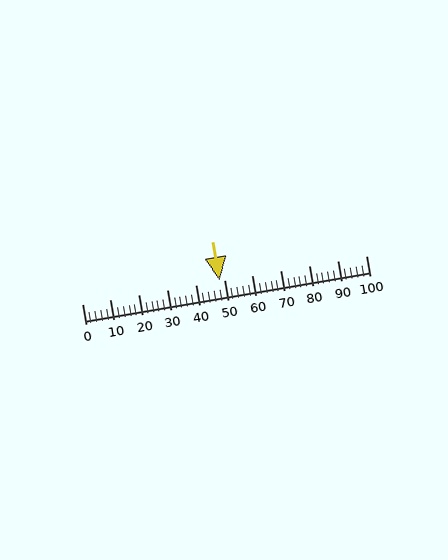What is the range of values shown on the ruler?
The ruler shows values from 0 to 100.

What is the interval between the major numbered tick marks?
The major tick marks are spaced 10 units apart.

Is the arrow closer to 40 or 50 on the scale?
The arrow is closer to 50.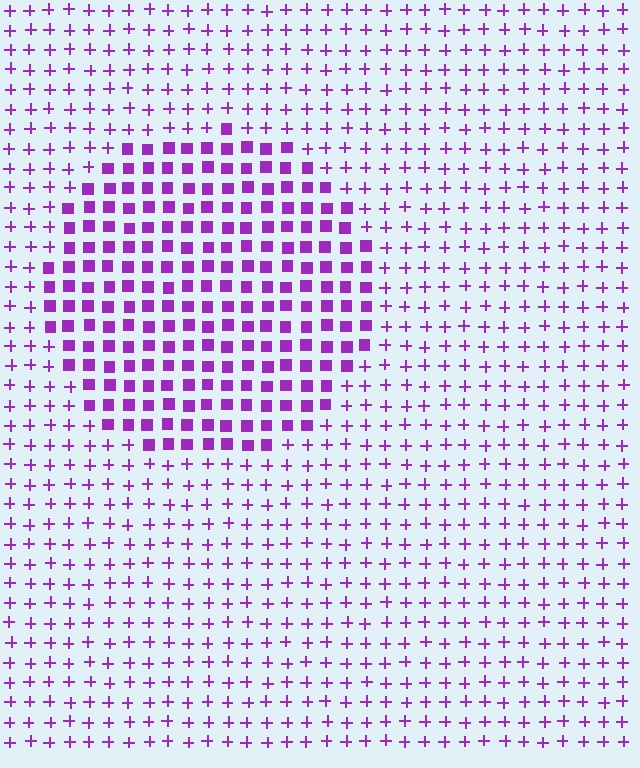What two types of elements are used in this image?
The image uses squares inside the circle region and plus signs outside it.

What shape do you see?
I see a circle.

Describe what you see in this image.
The image is filled with small purple elements arranged in a uniform grid. A circle-shaped region contains squares, while the surrounding area contains plus signs. The boundary is defined purely by the change in element shape.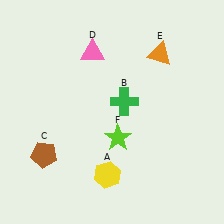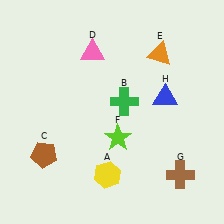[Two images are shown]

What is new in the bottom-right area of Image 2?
A brown cross (G) was added in the bottom-right area of Image 2.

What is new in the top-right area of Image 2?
A blue triangle (H) was added in the top-right area of Image 2.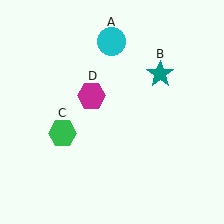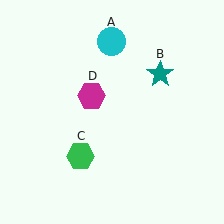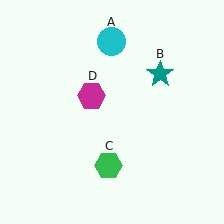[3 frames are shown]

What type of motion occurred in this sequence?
The green hexagon (object C) rotated counterclockwise around the center of the scene.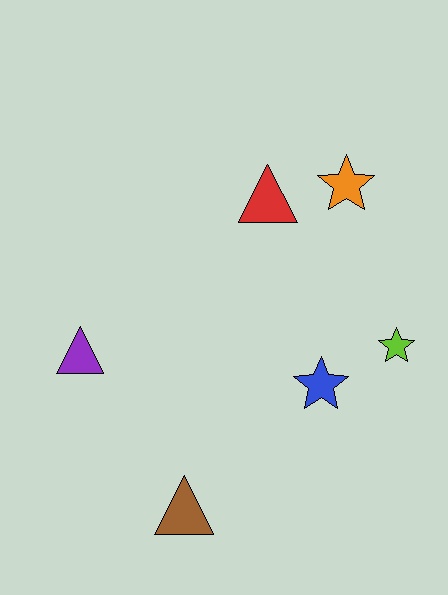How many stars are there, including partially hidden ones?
There are 3 stars.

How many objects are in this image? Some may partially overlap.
There are 6 objects.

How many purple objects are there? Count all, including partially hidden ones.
There is 1 purple object.